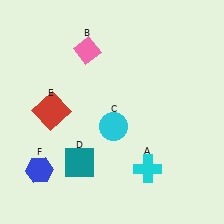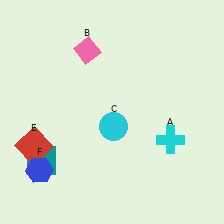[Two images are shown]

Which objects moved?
The objects that moved are: the cyan cross (A), the teal square (D), the red square (E).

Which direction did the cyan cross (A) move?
The cyan cross (A) moved up.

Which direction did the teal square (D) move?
The teal square (D) moved left.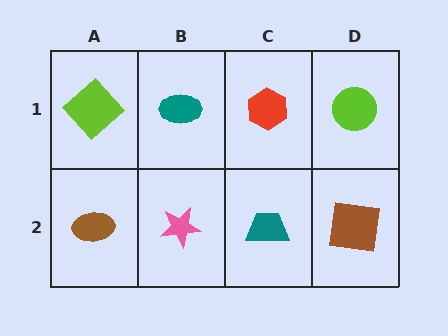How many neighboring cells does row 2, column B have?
3.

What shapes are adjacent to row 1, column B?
A pink star (row 2, column B), a lime diamond (row 1, column A), a red hexagon (row 1, column C).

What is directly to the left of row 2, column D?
A teal trapezoid.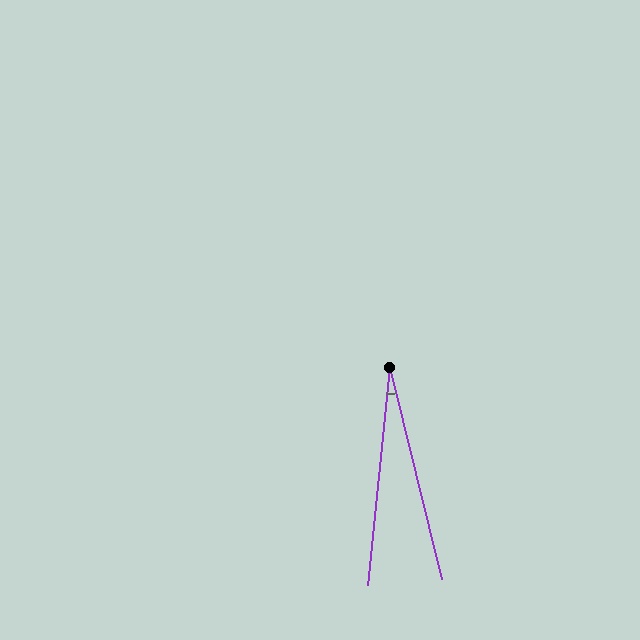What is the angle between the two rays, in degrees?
Approximately 20 degrees.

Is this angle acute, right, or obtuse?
It is acute.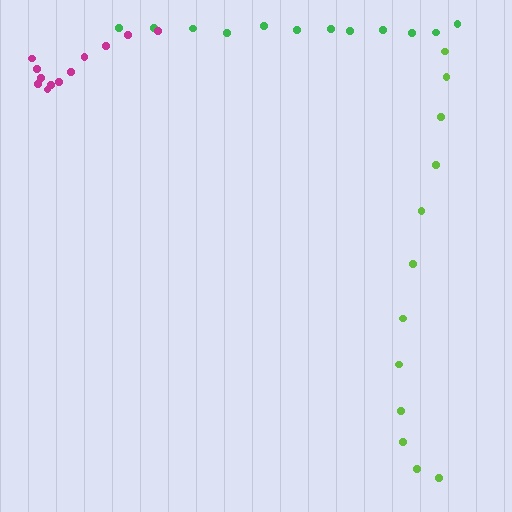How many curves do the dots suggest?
There are 3 distinct paths.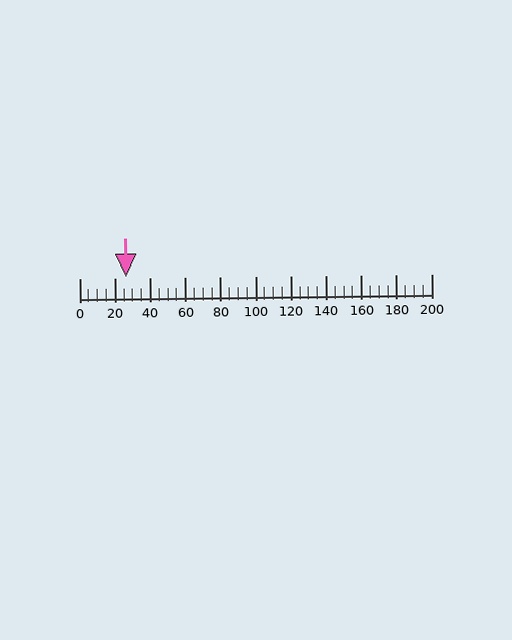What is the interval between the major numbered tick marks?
The major tick marks are spaced 20 units apart.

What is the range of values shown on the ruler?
The ruler shows values from 0 to 200.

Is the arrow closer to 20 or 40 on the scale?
The arrow is closer to 20.